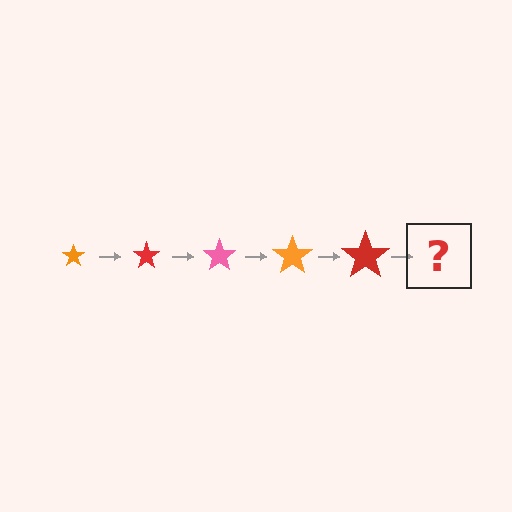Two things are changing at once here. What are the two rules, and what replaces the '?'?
The two rules are that the star grows larger each step and the color cycles through orange, red, and pink. The '?' should be a pink star, larger than the previous one.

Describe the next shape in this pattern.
It should be a pink star, larger than the previous one.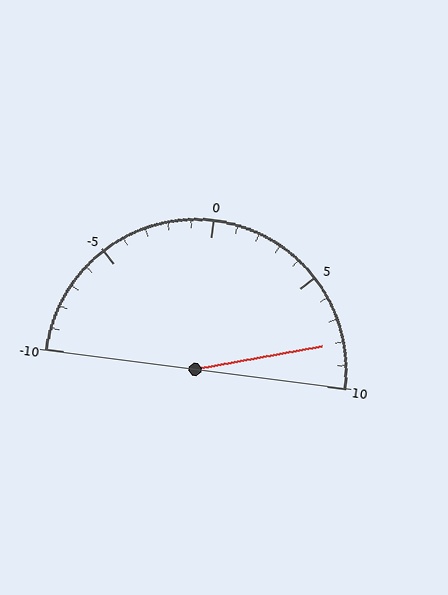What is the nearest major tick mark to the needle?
The nearest major tick mark is 10.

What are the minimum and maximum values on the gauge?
The gauge ranges from -10 to 10.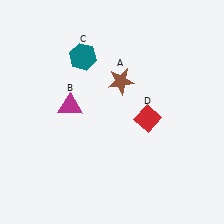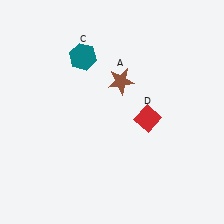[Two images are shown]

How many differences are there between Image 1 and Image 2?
There is 1 difference between the two images.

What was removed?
The magenta triangle (B) was removed in Image 2.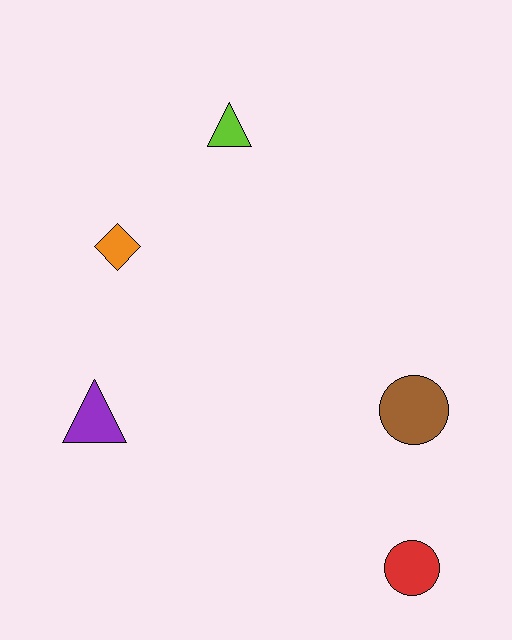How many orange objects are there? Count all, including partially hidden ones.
There is 1 orange object.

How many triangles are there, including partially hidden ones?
There are 2 triangles.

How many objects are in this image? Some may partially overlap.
There are 5 objects.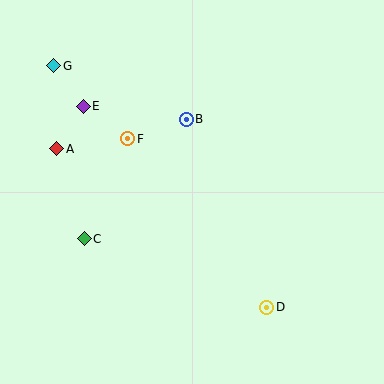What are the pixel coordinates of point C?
Point C is at (84, 239).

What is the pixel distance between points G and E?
The distance between G and E is 50 pixels.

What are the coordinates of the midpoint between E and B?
The midpoint between E and B is at (135, 113).